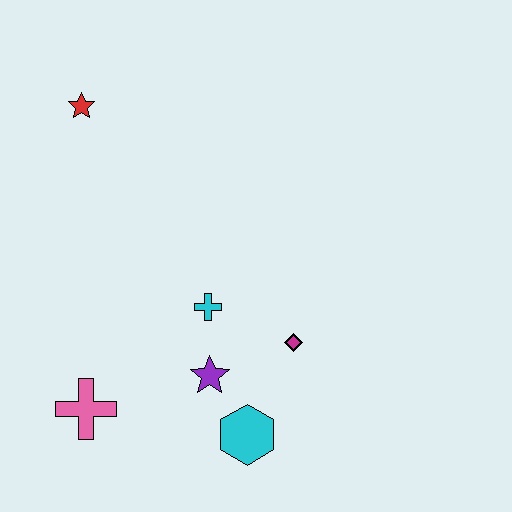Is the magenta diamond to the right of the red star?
Yes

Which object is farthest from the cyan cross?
The red star is farthest from the cyan cross.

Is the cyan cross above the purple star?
Yes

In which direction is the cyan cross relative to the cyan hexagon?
The cyan cross is above the cyan hexagon.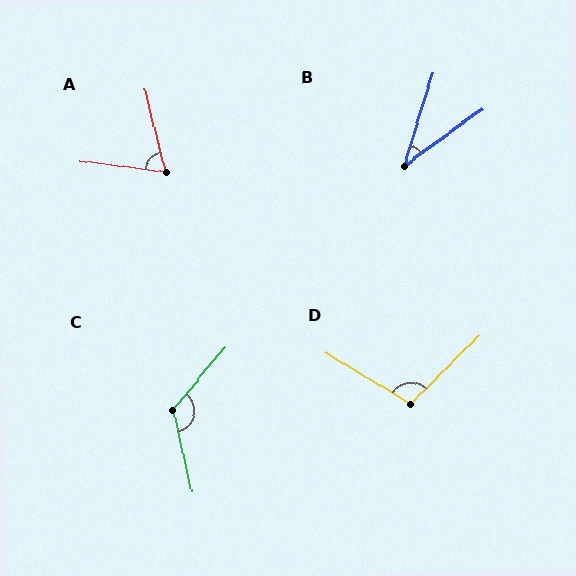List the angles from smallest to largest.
B (36°), A (69°), D (104°), C (127°).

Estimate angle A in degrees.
Approximately 69 degrees.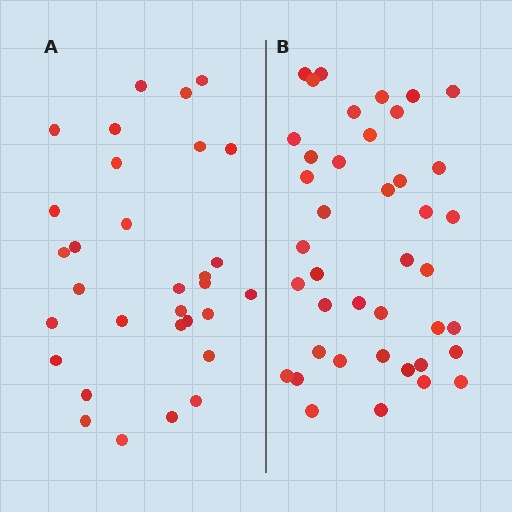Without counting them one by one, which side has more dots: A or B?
Region B (the right region) has more dots.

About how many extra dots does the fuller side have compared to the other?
Region B has roughly 10 or so more dots than region A.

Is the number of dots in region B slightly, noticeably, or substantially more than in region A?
Region B has noticeably more, but not dramatically so. The ratio is roughly 1.3 to 1.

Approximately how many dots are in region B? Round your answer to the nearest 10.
About 40 dots. (The exact count is 41, which rounds to 40.)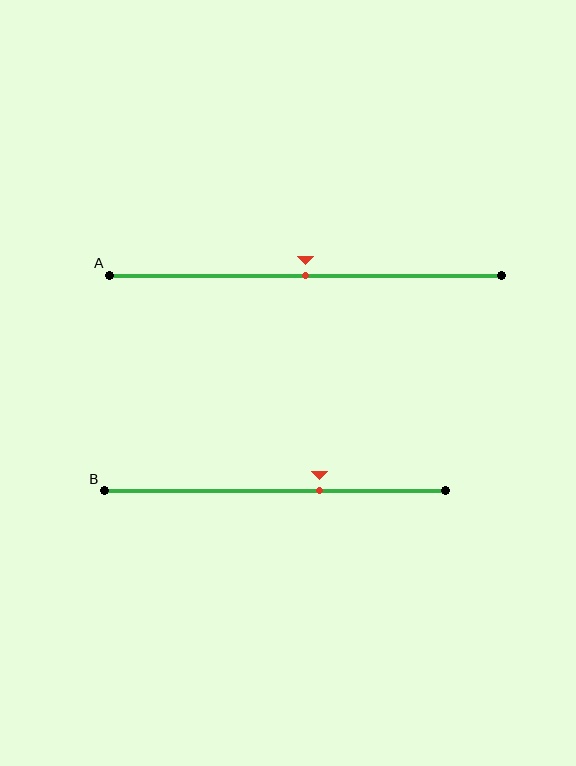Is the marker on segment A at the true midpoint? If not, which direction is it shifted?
Yes, the marker on segment A is at the true midpoint.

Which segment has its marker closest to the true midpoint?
Segment A has its marker closest to the true midpoint.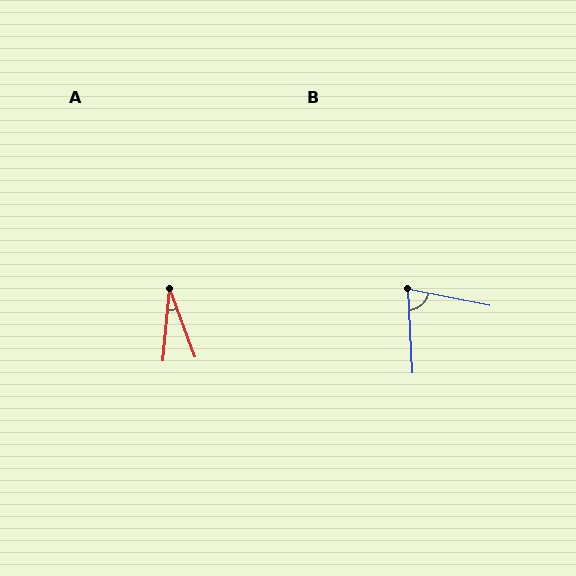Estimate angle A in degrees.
Approximately 26 degrees.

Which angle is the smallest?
A, at approximately 26 degrees.